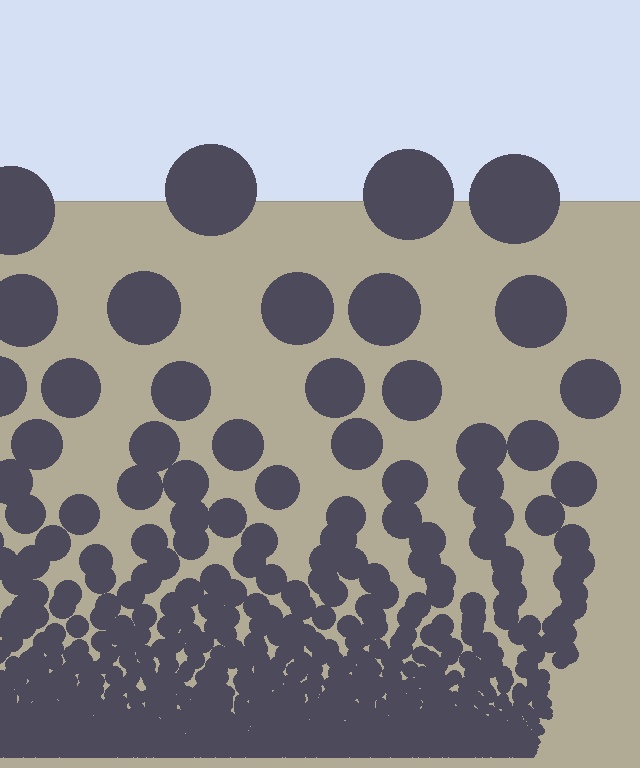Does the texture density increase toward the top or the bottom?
Density increases toward the bottom.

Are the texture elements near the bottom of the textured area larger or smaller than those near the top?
Smaller. The gradient is inverted — elements near the bottom are smaller and denser.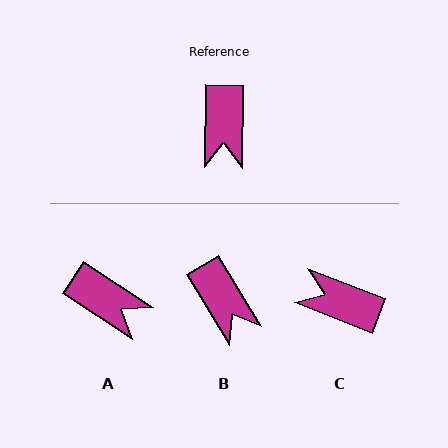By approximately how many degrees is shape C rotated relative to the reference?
Approximately 110 degrees clockwise.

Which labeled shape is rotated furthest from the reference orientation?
C, about 110 degrees away.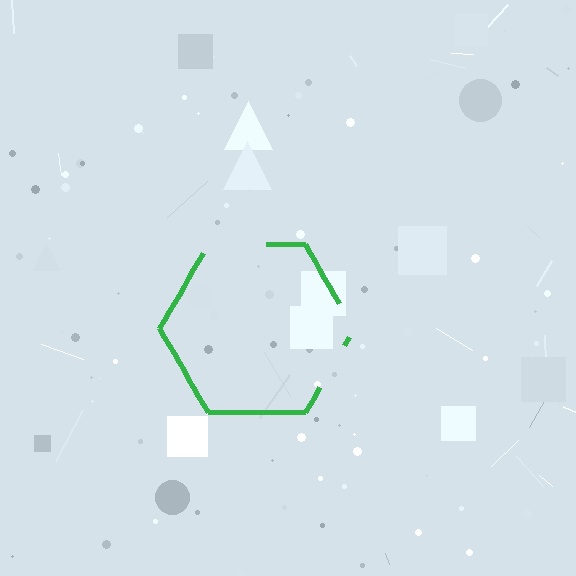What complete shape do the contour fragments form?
The contour fragments form a hexagon.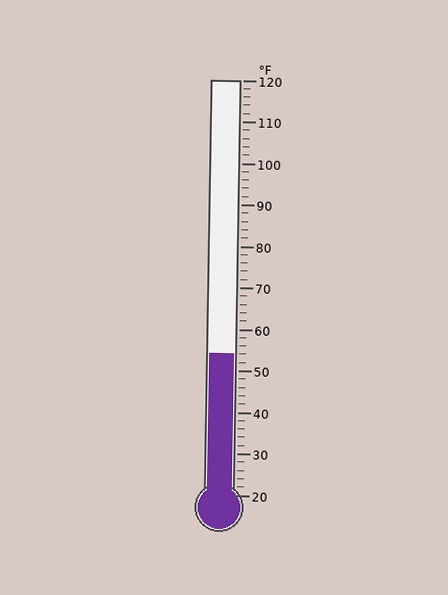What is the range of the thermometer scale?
The thermometer scale ranges from 20°F to 120°F.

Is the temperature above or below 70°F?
The temperature is below 70°F.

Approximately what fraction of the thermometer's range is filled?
The thermometer is filled to approximately 35% of its range.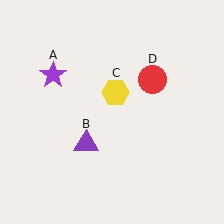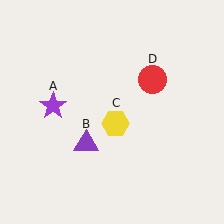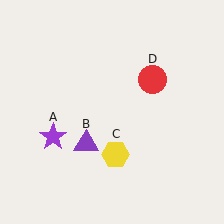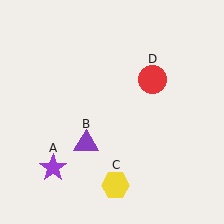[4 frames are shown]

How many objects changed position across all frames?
2 objects changed position: purple star (object A), yellow hexagon (object C).